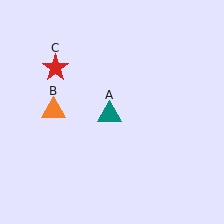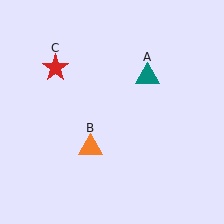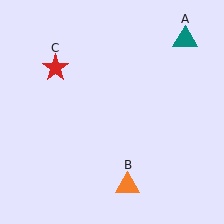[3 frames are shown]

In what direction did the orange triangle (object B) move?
The orange triangle (object B) moved down and to the right.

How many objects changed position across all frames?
2 objects changed position: teal triangle (object A), orange triangle (object B).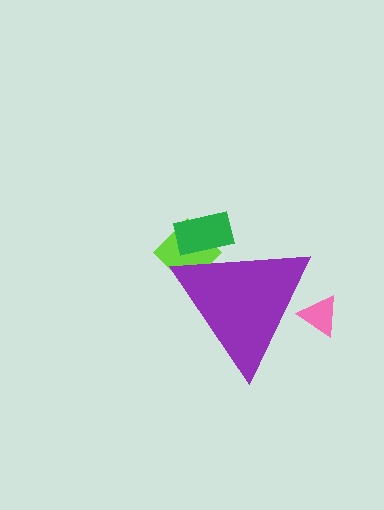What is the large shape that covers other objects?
A purple triangle.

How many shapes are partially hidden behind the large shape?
3 shapes are partially hidden.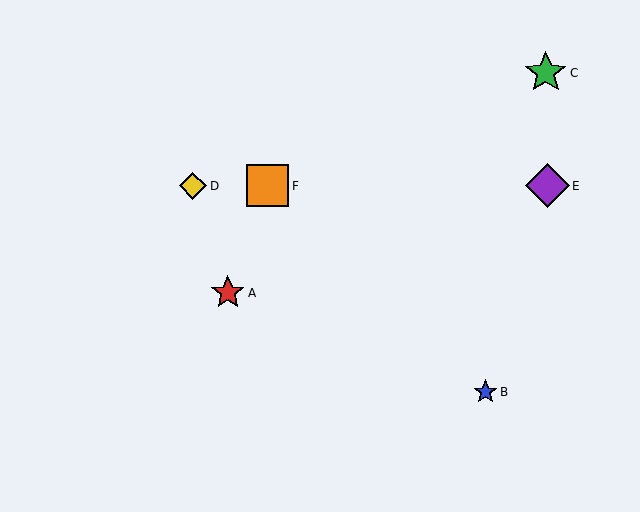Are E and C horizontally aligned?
No, E is at y≈186 and C is at y≈73.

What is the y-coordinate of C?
Object C is at y≈73.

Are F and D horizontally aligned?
Yes, both are at y≈186.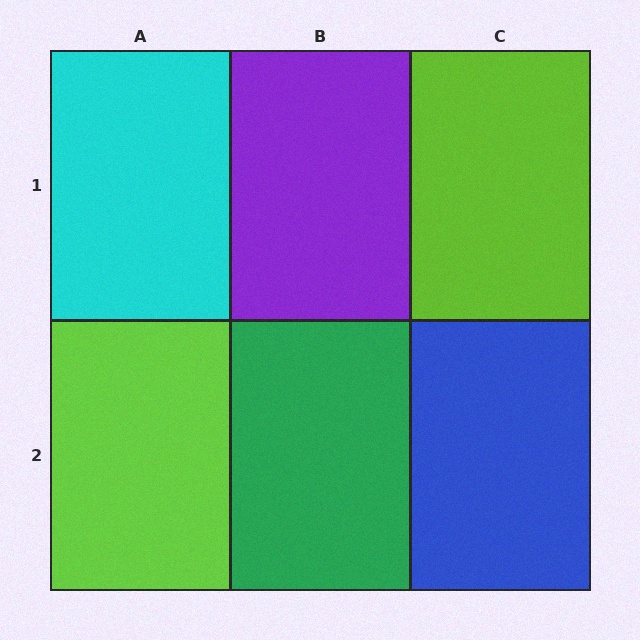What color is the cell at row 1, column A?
Cyan.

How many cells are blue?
1 cell is blue.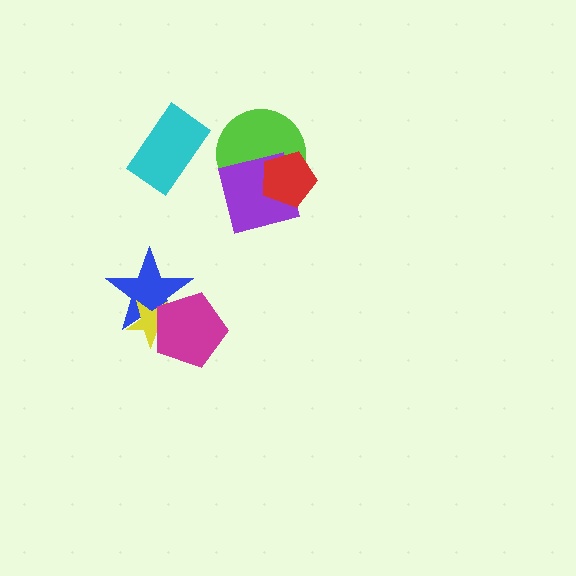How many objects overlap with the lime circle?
2 objects overlap with the lime circle.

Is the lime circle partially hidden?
Yes, it is partially covered by another shape.